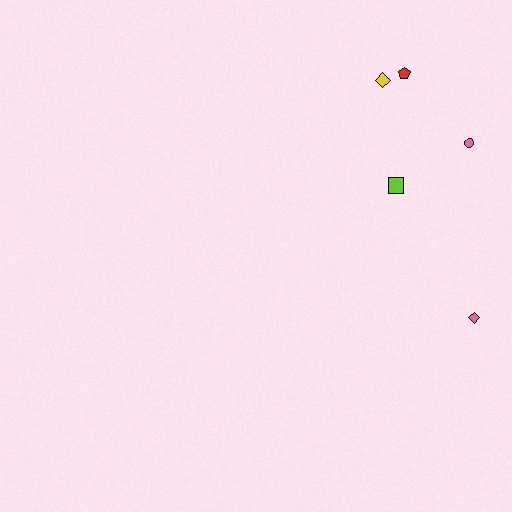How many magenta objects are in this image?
There are no magenta objects.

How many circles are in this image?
There is 1 circle.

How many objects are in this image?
There are 5 objects.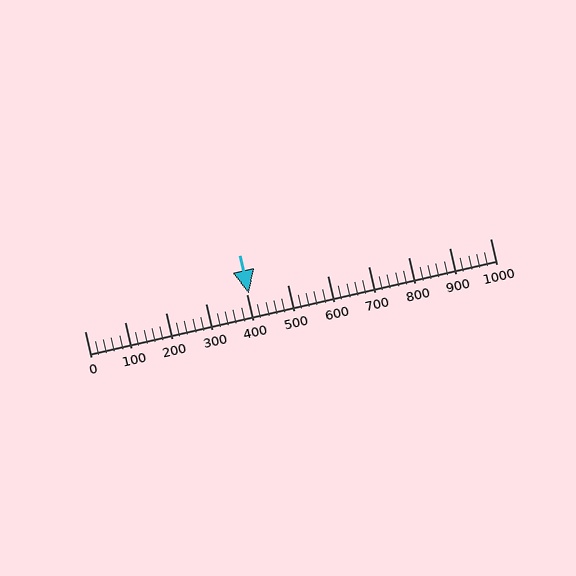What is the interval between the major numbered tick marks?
The major tick marks are spaced 100 units apart.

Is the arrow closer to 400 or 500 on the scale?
The arrow is closer to 400.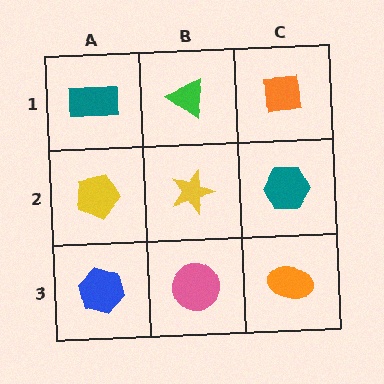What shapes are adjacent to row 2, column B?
A green triangle (row 1, column B), a pink circle (row 3, column B), a yellow pentagon (row 2, column A), a teal hexagon (row 2, column C).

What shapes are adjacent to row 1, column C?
A teal hexagon (row 2, column C), a green triangle (row 1, column B).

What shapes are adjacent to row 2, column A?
A teal rectangle (row 1, column A), a blue hexagon (row 3, column A), a yellow star (row 2, column B).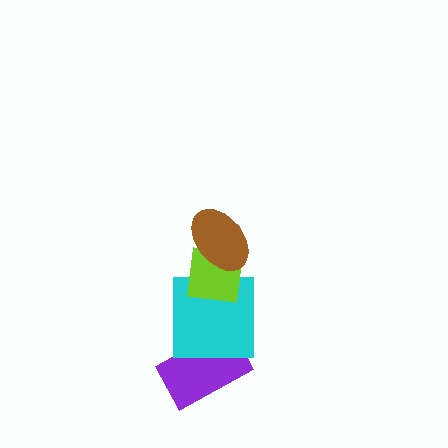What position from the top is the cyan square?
The cyan square is 3rd from the top.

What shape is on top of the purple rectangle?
The cyan square is on top of the purple rectangle.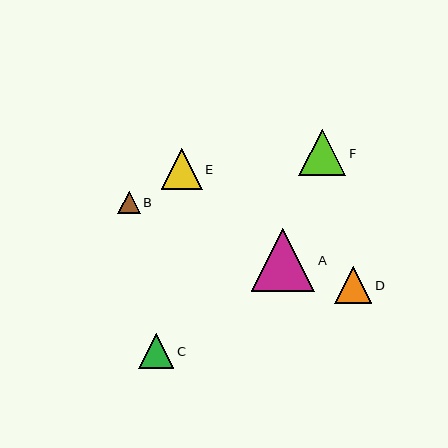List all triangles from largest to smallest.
From largest to smallest: A, F, E, D, C, B.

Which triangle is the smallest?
Triangle B is the smallest with a size of approximately 23 pixels.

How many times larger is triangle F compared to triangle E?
Triangle F is approximately 1.2 times the size of triangle E.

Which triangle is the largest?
Triangle A is the largest with a size of approximately 64 pixels.